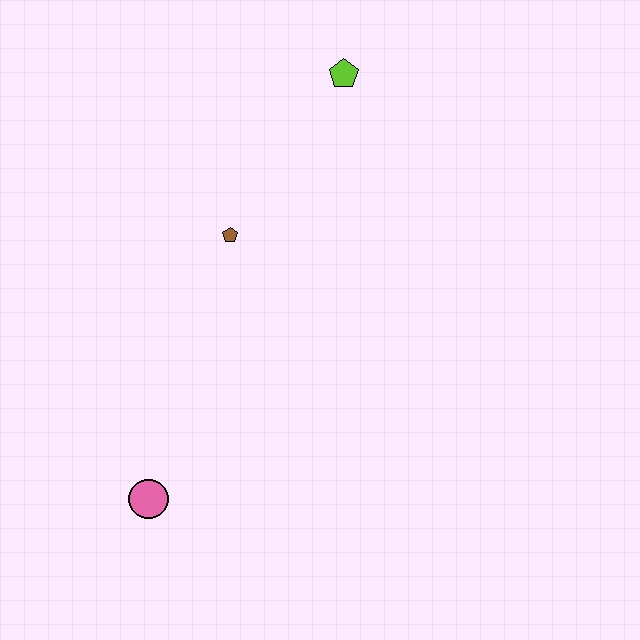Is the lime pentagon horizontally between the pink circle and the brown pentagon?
No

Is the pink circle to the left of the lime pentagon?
Yes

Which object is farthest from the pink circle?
The lime pentagon is farthest from the pink circle.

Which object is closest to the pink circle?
The brown pentagon is closest to the pink circle.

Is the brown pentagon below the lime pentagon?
Yes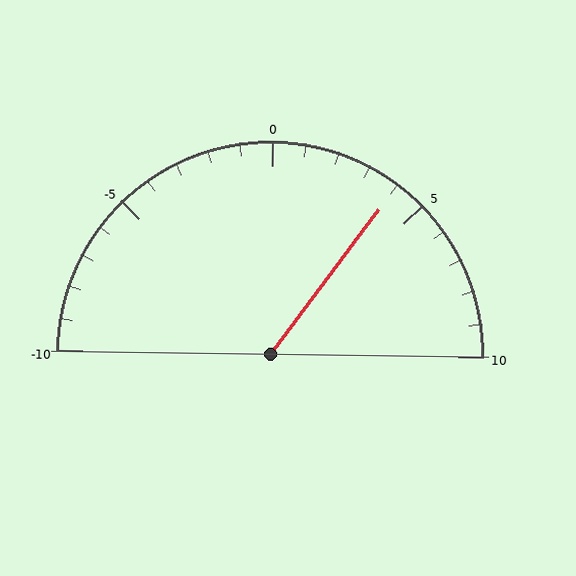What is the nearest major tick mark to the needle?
The nearest major tick mark is 5.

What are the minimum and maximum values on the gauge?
The gauge ranges from -10 to 10.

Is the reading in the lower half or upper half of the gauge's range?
The reading is in the upper half of the range (-10 to 10).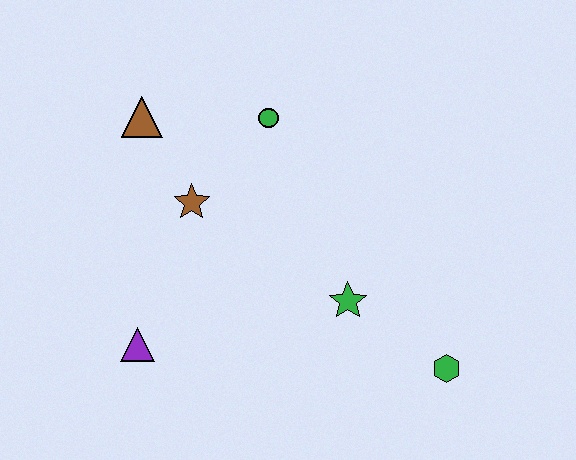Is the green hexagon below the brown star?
Yes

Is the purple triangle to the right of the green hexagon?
No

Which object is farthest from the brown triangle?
The green hexagon is farthest from the brown triangle.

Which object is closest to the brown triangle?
The brown star is closest to the brown triangle.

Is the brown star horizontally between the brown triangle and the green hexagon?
Yes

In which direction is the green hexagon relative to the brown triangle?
The green hexagon is to the right of the brown triangle.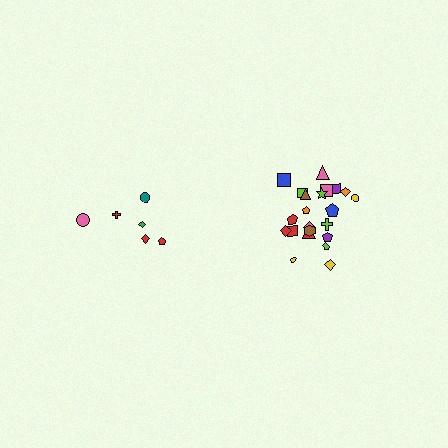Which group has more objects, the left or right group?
The right group.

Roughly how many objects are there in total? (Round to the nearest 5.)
Roughly 30 objects in total.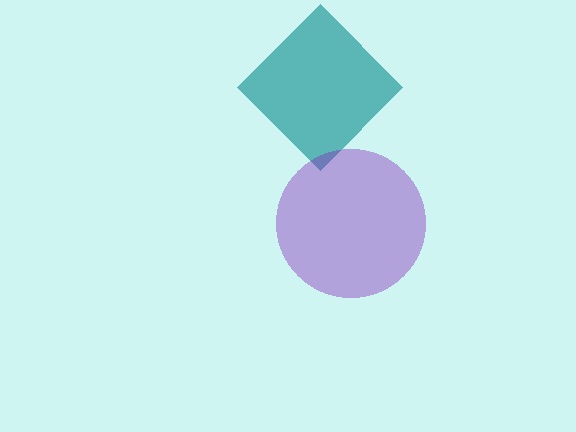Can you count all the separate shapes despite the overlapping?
Yes, there are 2 separate shapes.